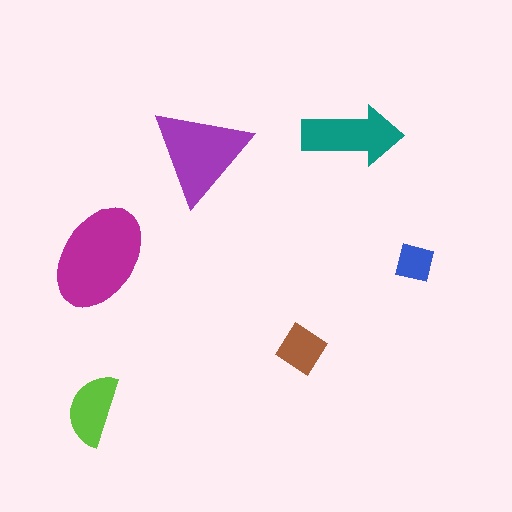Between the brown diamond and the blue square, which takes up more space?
The brown diamond.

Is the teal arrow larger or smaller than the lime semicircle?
Larger.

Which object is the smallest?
The blue square.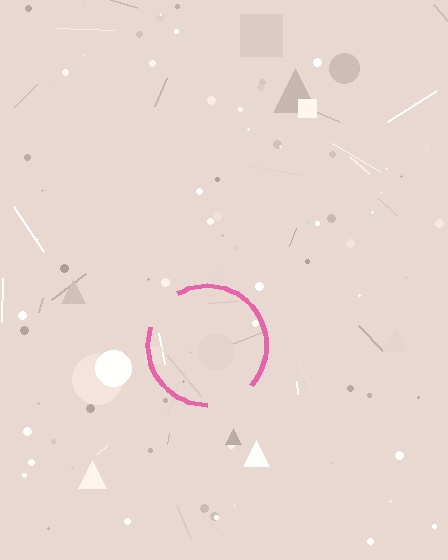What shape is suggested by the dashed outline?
The dashed outline suggests a circle.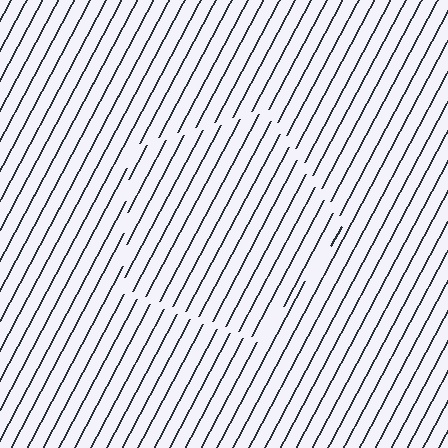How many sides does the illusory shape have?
5 sides — the line-ends trace a pentagon.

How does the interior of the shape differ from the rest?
The interior of the shape contains the same grating, shifted by half a period — the contour is defined by the phase discontinuity where line-ends from the inner and outer gratings abut.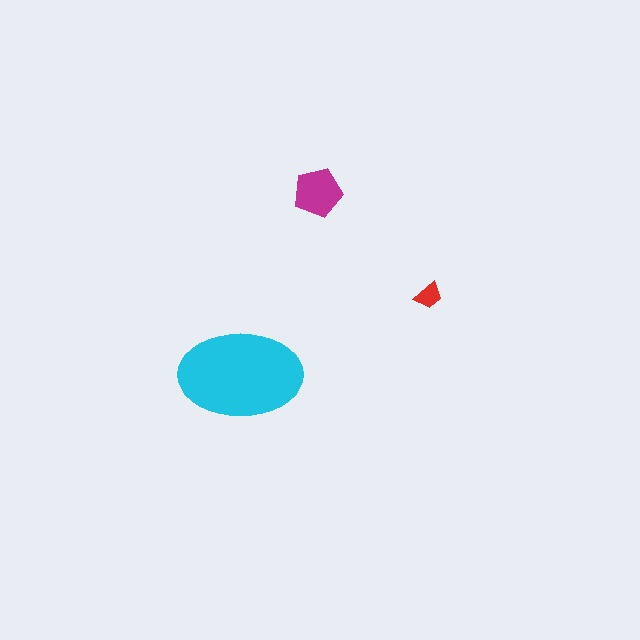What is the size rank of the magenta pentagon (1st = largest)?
2nd.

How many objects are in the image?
There are 3 objects in the image.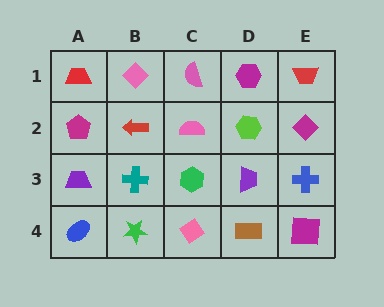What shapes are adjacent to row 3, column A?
A magenta pentagon (row 2, column A), a blue ellipse (row 4, column A), a teal cross (row 3, column B).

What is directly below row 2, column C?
A green hexagon.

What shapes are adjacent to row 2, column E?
A red trapezoid (row 1, column E), a blue cross (row 3, column E), a lime hexagon (row 2, column D).